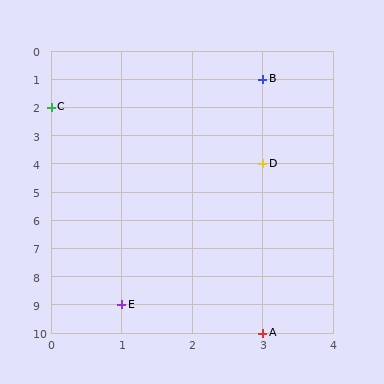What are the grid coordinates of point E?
Point E is at grid coordinates (1, 9).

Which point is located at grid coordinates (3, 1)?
Point B is at (3, 1).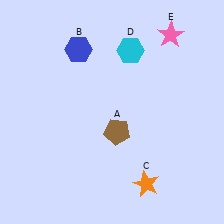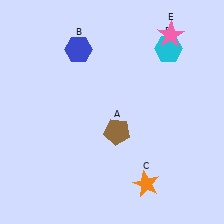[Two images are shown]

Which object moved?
The cyan hexagon (D) moved right.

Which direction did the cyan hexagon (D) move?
The cyan hexagon (D) moved right.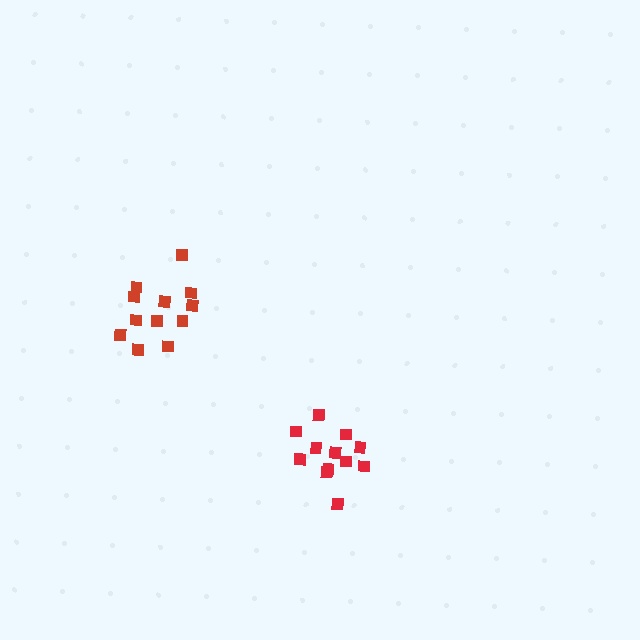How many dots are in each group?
Group 1: 12 dots, Group 2: 12 dots (24 total).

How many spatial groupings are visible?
There are 2 spatial groupings.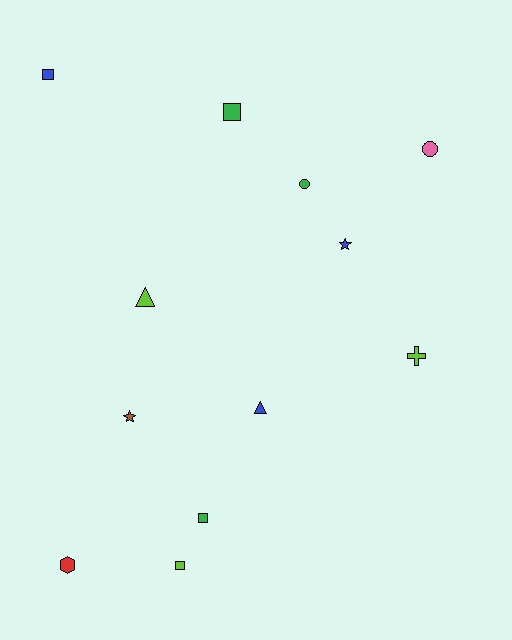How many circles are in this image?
There are 2 circles.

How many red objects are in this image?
There is 1 red object.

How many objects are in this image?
There are 12 objects.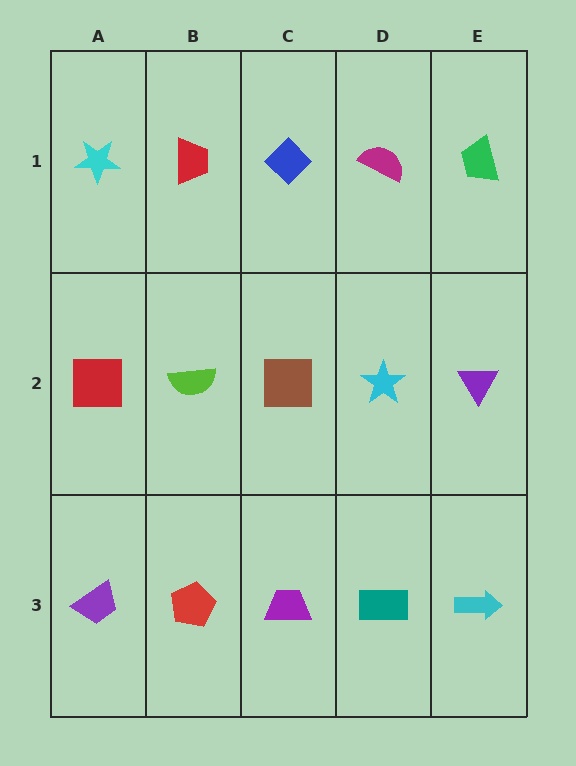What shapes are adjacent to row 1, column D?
A cyan star (row 2, column D), a blue diamond (row 1, column C), a green trapezoid (row 1, column E).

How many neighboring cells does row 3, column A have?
2.